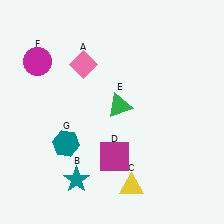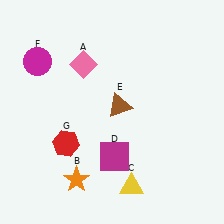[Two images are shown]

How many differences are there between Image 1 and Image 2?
There are 3 differences between the two images.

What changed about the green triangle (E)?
In Image 1, E is green. In Image 2, it changed to brown.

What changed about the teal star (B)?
In Image 1, B is teal. In Image 2, it changed to orange.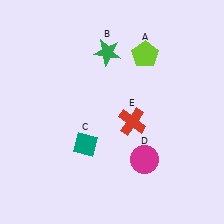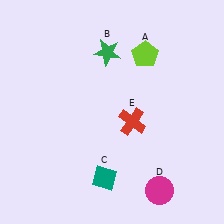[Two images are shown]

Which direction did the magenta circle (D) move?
The magenta circle (D) moved down.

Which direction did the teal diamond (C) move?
The teal diamond (C) moved down.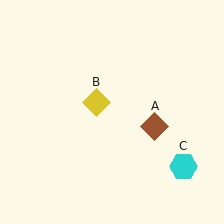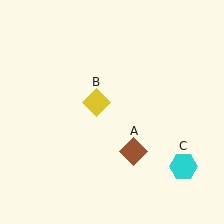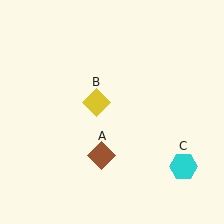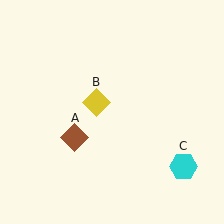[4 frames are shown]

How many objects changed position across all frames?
1 object changed position: brown diamond (object A).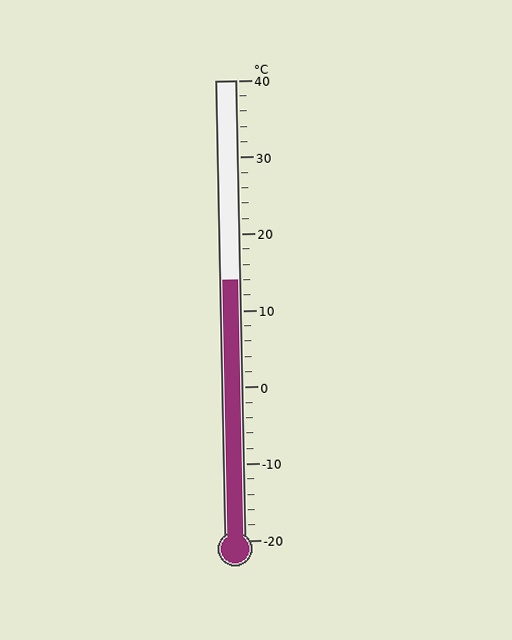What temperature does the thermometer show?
The thermometer shows approximately 14°C.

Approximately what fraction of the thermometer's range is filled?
The thermometer is filled to approximately 55% of its range.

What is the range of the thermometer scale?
The thermometer scale ranges from -20°C to 40°C.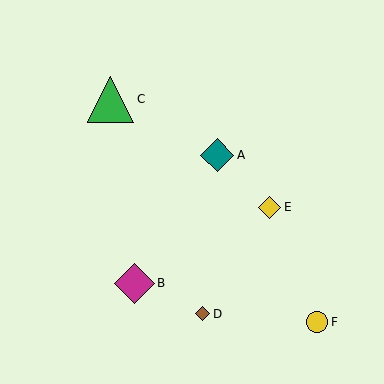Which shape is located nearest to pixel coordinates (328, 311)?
The yellow circle (labeled F) at (317, 322) is nearest to that location.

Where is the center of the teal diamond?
The center of the teal diamond is at (217, 155).